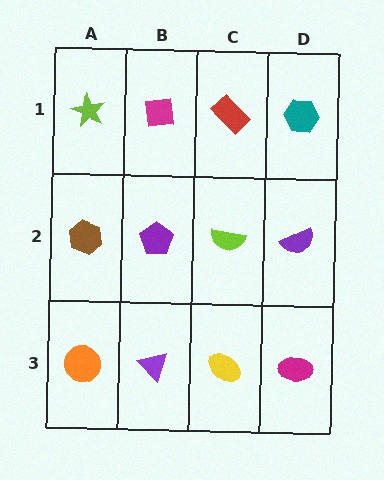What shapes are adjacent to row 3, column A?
A brown hexagon (row 2, column A), a purple triangle (row 3, column B).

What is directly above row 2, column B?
A magenta square.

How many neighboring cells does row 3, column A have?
2.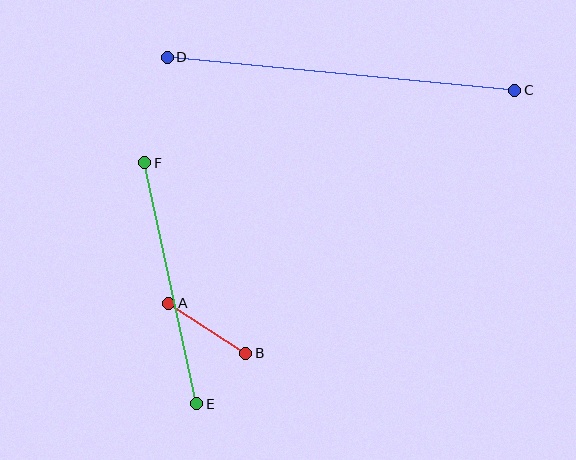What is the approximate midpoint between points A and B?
The midpoint is at approximately (207, 328) pixels.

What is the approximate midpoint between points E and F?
The midpoint is at approximately (171, 283) pixels.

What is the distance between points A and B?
The distance is approximately 92 pixels.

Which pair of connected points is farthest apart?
Points C and D are farthest apart.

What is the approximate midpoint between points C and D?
The midpoint is at approximately (341, 74) pixels.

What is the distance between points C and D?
The distance is approximately 349 pixels.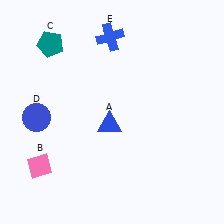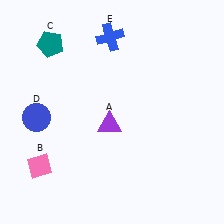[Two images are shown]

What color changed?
The triangle (A) changed from blue in Image 1 to purple in Image 2.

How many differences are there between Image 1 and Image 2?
There is 1 difference between the two images.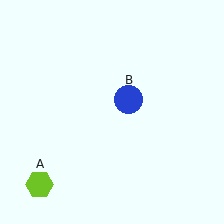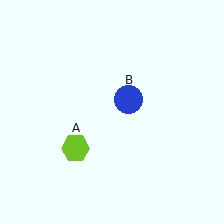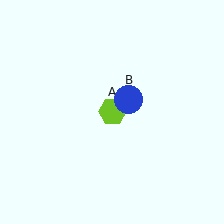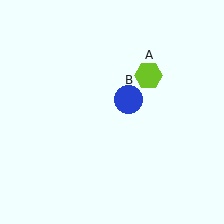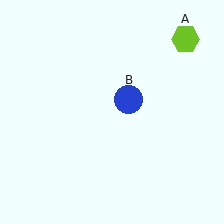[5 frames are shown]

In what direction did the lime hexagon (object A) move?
The lime hexagon (object A) moved up and to the right.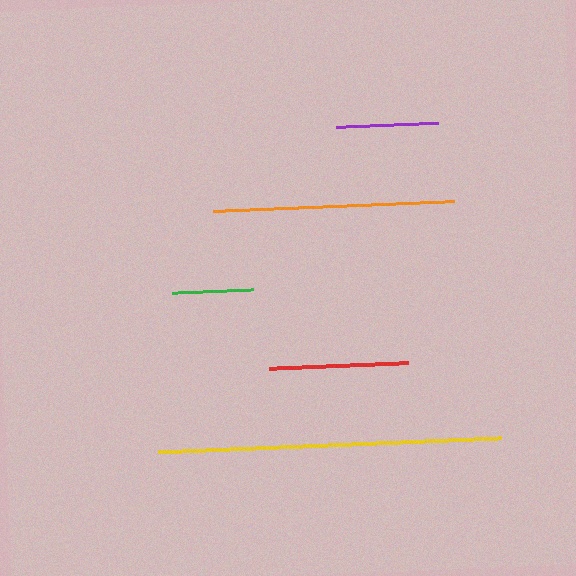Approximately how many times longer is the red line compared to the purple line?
The red line is approximately 1.4 times the length of the purple line.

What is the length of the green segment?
The green segment is approximately 80 pixels long.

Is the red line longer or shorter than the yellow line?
The yellow line is longer than the red line.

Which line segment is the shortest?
The green line is the shortest at approximately 80 pixels.